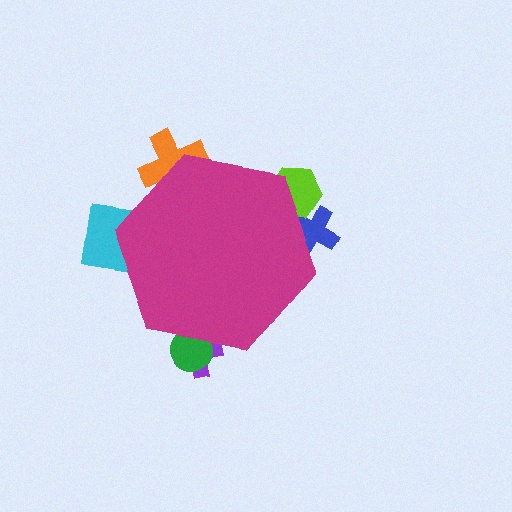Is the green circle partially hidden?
Yes, the green circle is partially hidden behind the magenta hexagon.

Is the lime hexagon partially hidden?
Yes, the lime hexagon is partially hidden behind the magenta hexagon.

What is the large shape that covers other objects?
A magenta hexagon.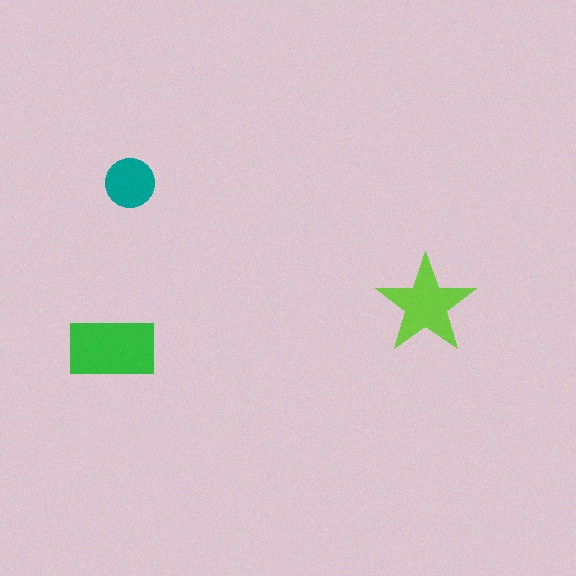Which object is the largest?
The green rectangle.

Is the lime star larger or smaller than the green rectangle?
Smaller.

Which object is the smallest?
The teal circle.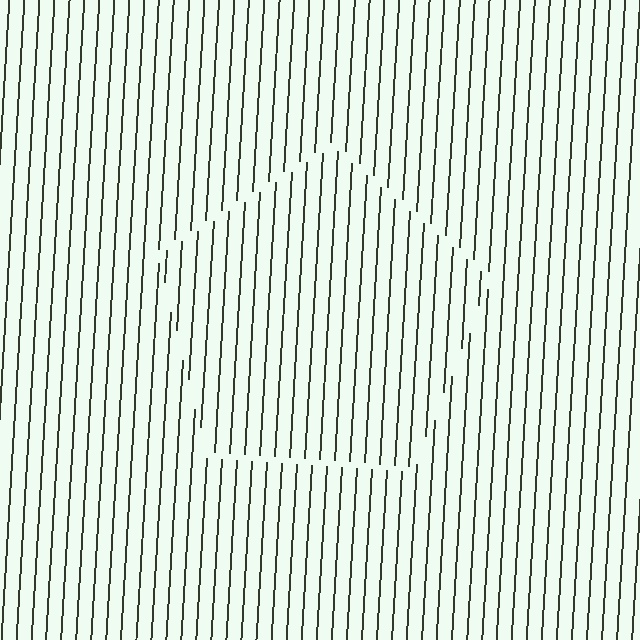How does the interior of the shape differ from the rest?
The interior of the shape contains the same grating, shifted by half a period — the contour is defined by the phase discontinuity where line-ends from the inner and outer gratings abut.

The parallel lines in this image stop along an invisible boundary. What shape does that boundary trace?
An illusory pentagon. The interior of the shape contains the same grating, shifted by half a period — the contour is defined by the phase discontinuity where line-ends from the inner and outer gratings abut.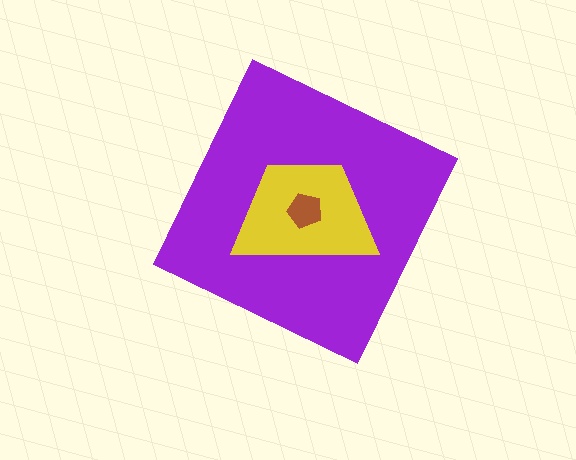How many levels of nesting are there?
3.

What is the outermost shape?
The purple diamond.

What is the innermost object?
The brown pentagon.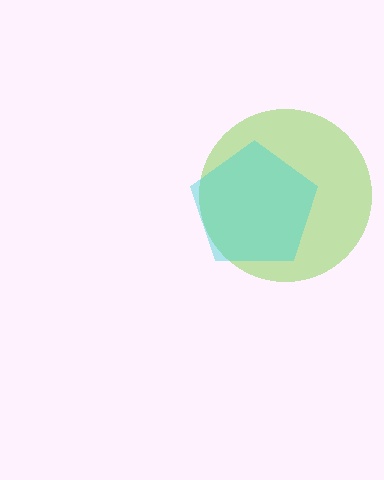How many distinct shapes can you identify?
There are 2 distinct shapes: a lime circle, a cyan pentagon.